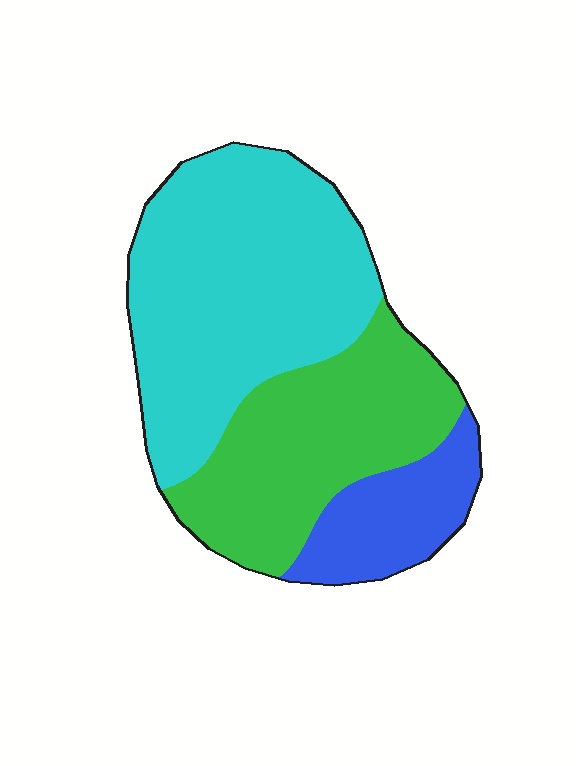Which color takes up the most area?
Cyan, at roughly 50%.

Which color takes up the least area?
Blue, at roughly 15%.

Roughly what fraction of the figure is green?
Green covers around 35% of the figure.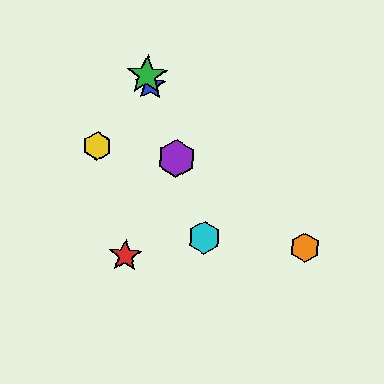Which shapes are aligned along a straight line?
The blue star, the green star, the purple hexagon, the cyan hexagon are aligned along a straight line.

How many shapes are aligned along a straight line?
4 shapes (the blue star, the green star, the purple hexagon, the cyan hexagon) are aligned along a straight line.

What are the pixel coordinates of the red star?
The red star is at (125, 256).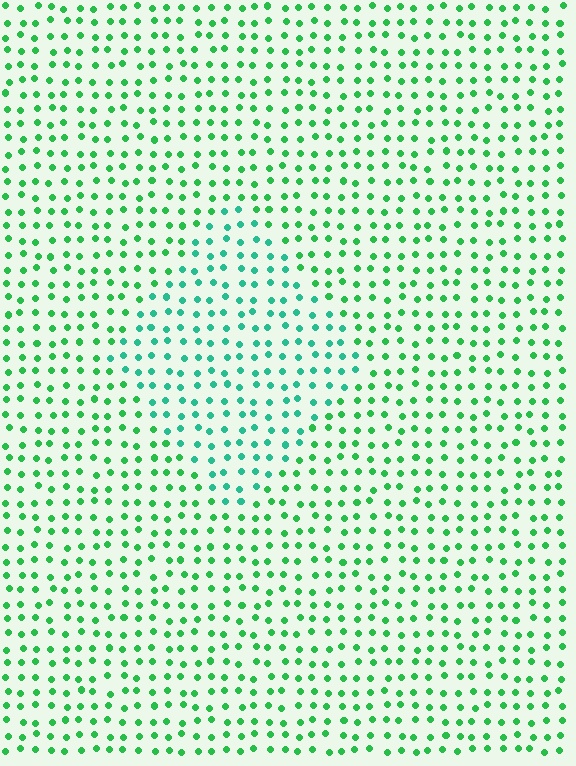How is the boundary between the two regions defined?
The boundary is defined purely by a slight shift in hue (about 29 degrees). Spacing, size, and orientation are identical on both sides.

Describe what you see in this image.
The image is filled with small green elements in a uniform arrangement. A diamond-shaped region is visible where the elements are tinted to a slightly different hue, forming a subtle color boundary.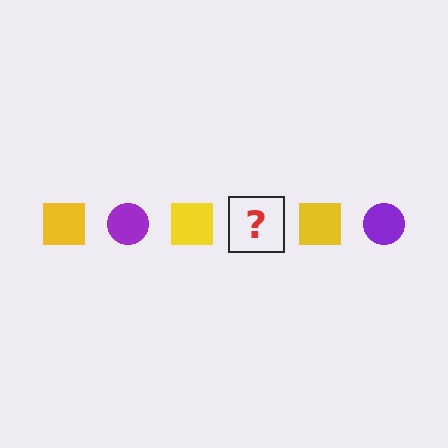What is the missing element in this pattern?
The missing element is a purple circle.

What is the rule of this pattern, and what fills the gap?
The rule is that the pattern alternates between yellow square and purple circle. The gap should be filled with a purple circle.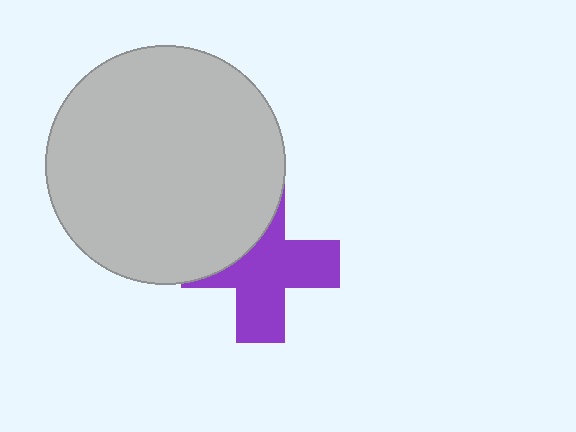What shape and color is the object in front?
The object in front is a light gray circle.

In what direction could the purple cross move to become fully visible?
The purple cross could move toward the lower-right. That would shift it out from behind the light gray circle entirely.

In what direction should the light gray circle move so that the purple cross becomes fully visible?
The light gray circle should move toward the upper-left. That is the shortest direction to clear the overlap and leave the purple cross fully visible.